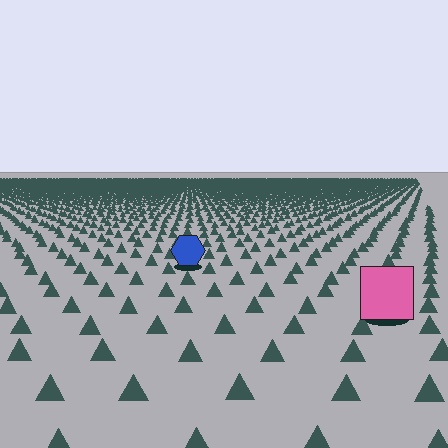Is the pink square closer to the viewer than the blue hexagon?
Yes. The pink square is closer — you can tell from the texture gradient: the ground texture is coarser near it.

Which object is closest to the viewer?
The pink square is closest. The texture marks near it are larger and more spread out.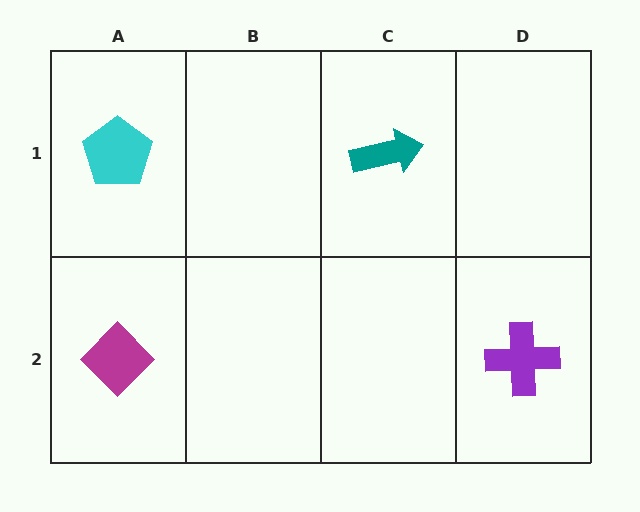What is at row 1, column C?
A teal arrow.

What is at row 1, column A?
A cyan pentagon.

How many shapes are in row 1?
2 shapes.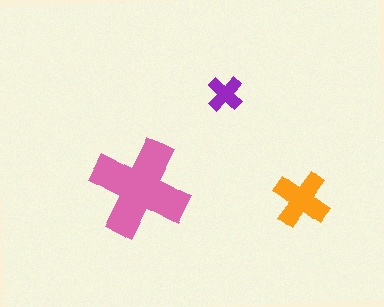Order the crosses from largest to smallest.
the pink one, the orange one, the purple one.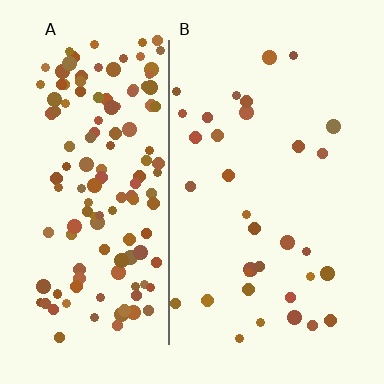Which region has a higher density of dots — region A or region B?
A (the left).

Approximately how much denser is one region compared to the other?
Approximately 4.3× — region A over region B.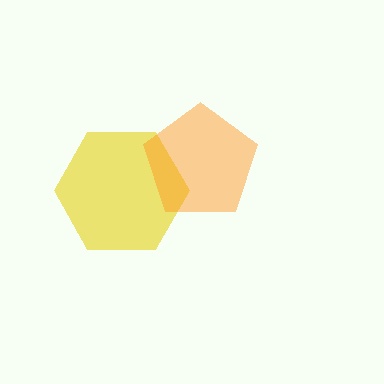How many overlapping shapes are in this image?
There are 2 overlapping shapes in the image.